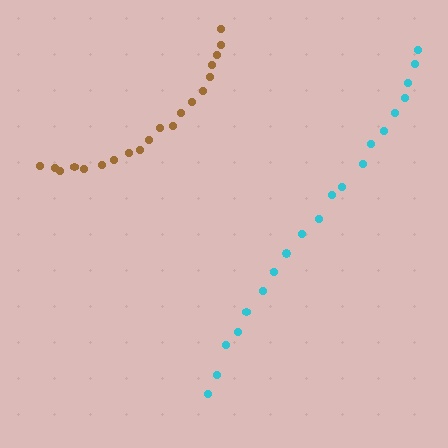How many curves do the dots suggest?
There are 2 distinct paths.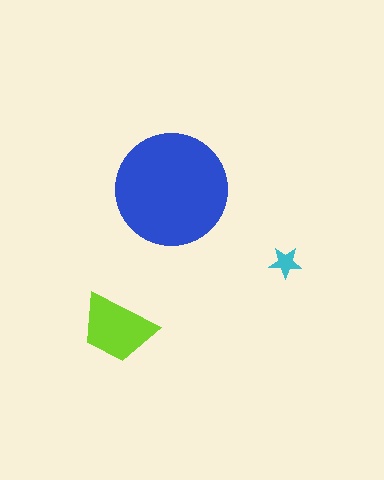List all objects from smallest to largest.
The cyan star, the lime trapezoid, the blue circle.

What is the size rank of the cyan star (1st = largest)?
3rd.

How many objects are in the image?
There are 3 objects in the image.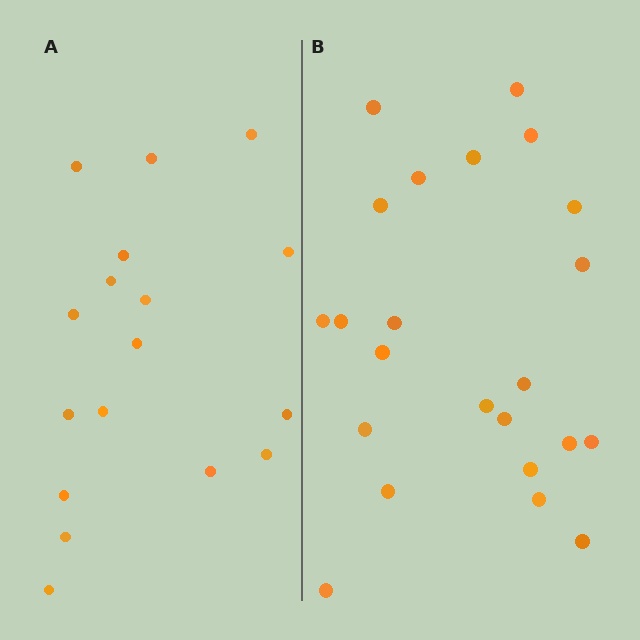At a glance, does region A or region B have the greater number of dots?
Region B (the right region) has more dots.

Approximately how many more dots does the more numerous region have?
Region B has about 6 more dots than region A.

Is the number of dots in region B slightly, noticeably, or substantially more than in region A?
Region B has noticeably more, but not dramatically so. The ratio is roughly 1.4 to 1.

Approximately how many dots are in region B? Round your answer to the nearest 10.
About 20 dots. (The exact count is 23, which rounds to 20.)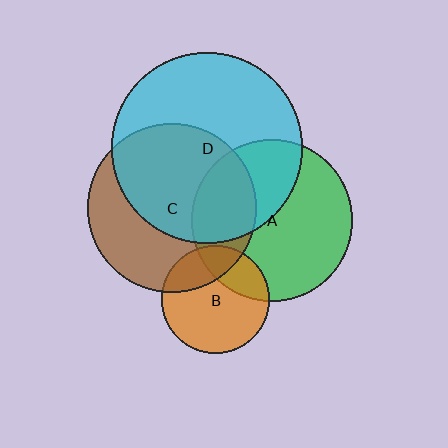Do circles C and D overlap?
Yes.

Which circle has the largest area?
Circle D (cyan).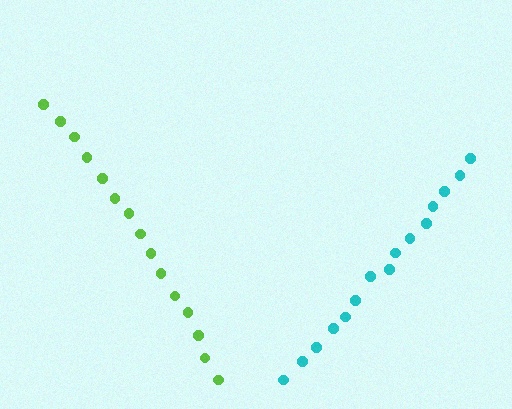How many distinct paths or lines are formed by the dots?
There are 2 distinct paths.